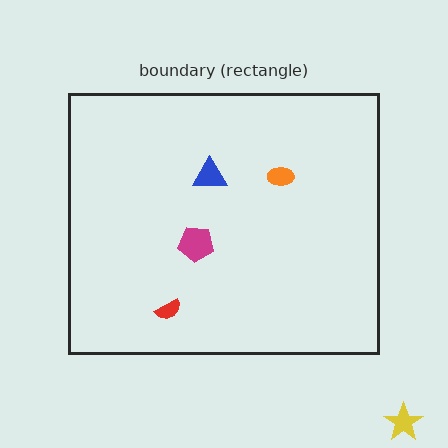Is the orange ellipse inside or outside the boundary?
Inside.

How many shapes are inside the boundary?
4 inside, 1 outside.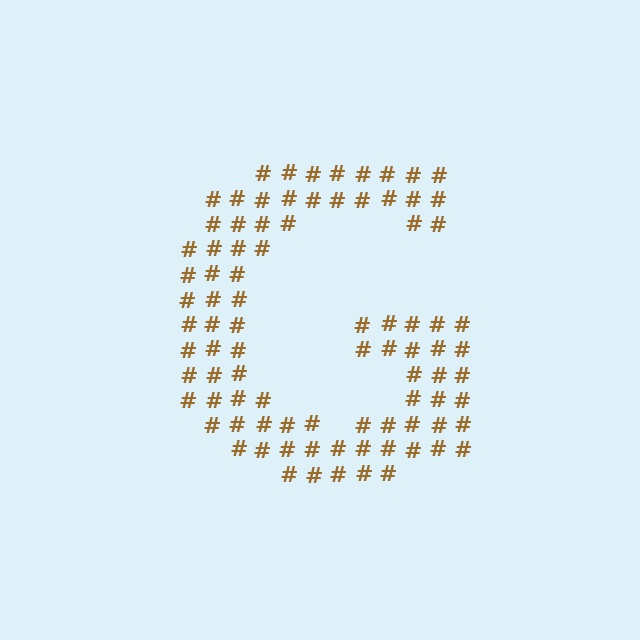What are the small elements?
The small elements are hash symbols.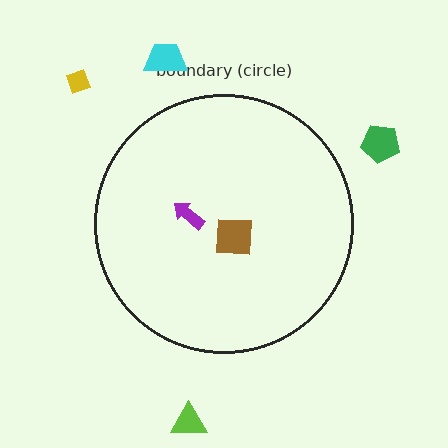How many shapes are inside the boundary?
2 inside, 4 outside.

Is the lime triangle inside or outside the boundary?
Outside.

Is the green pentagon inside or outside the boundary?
Outside.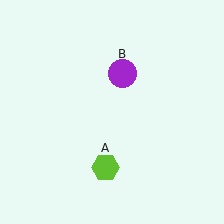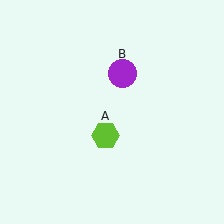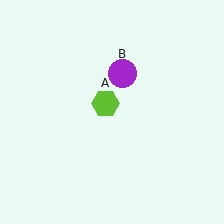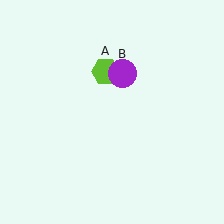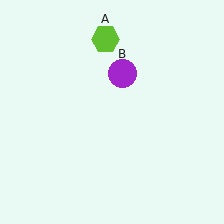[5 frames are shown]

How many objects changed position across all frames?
1 object changed position: lime hexagon (object A).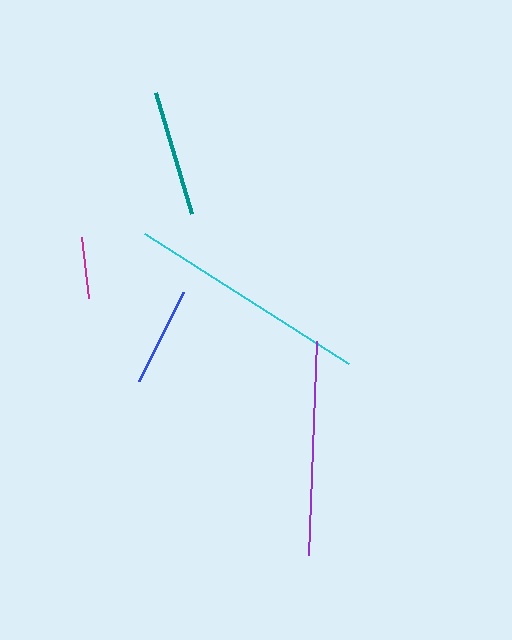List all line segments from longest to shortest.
From longest to shortest: cyan, purple, teal, blue, magenta.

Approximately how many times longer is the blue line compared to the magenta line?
The blue line is approximately 1.6 times the length of the magenta line.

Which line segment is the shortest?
The magenta line is the shortest at approximately 62 pixels.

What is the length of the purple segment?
The purple segment is approximately 214 pixels long.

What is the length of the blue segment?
The blue segment is approximately 100 pixels long.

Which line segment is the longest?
The cyan line is the longest at approximately 241 pixels.